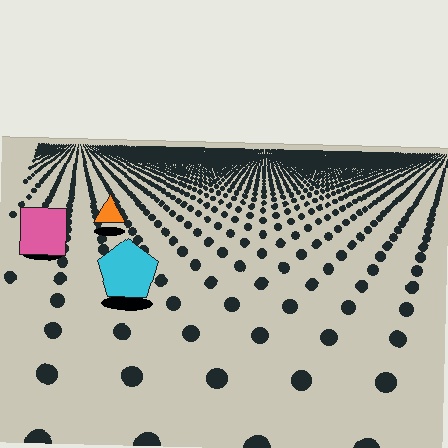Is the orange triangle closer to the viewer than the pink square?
No. The pink square is closer — you can tell from the texture gradient: the ground texture is coarser near it.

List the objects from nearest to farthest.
From nearest to farthest: the cyan pentagon, the pink square, the orange triangle.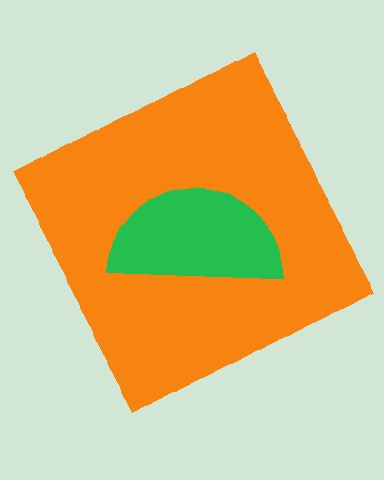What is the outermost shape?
The orange square.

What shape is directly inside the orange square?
The green semicircle.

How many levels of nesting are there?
2.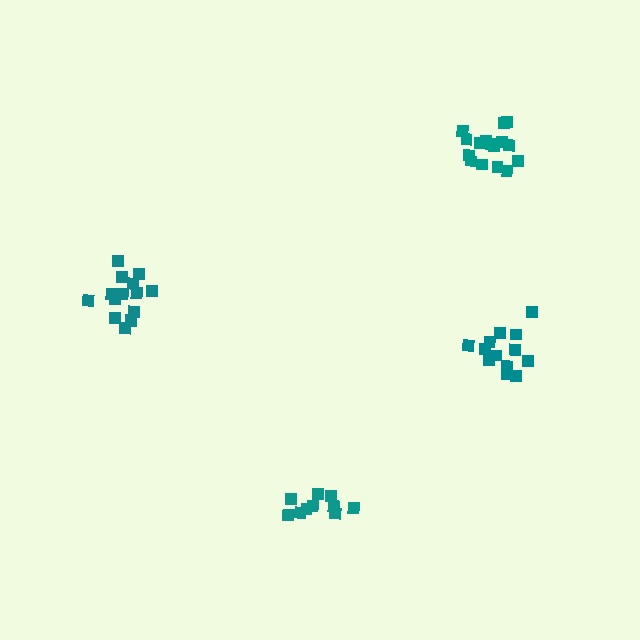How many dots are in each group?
Group 1: 13 dots, Group 2: 11 dots, Group 3: 14 dots, Group 4: 16 dots (54 total).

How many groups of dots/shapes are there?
There are 4 groups.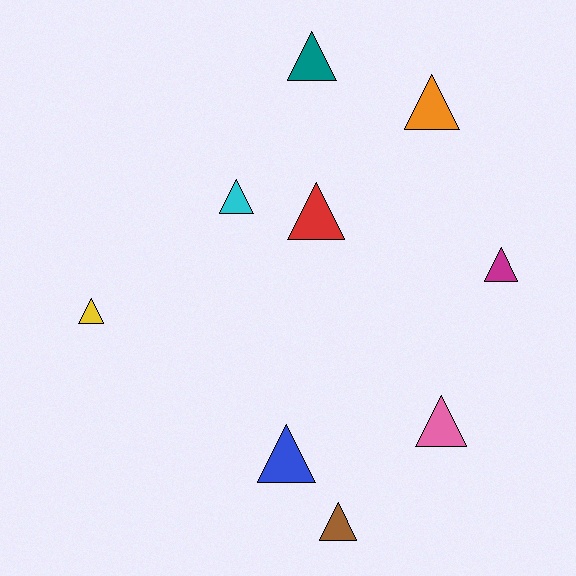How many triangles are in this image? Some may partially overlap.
There are 9 triangles.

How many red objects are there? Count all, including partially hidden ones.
There is 1 red object.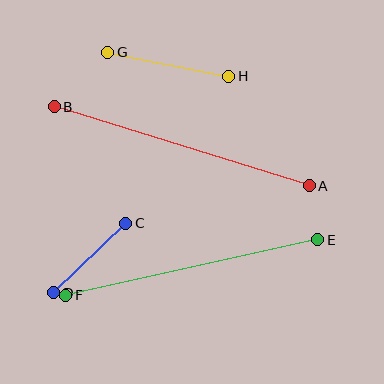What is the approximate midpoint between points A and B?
The midpoint is at approximately (182, 146) pixels.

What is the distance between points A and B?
The distance is approximately 267 pixels.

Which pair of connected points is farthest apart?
Points A and B are farthest apart.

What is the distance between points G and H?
The distance is approximately 124 pixels.